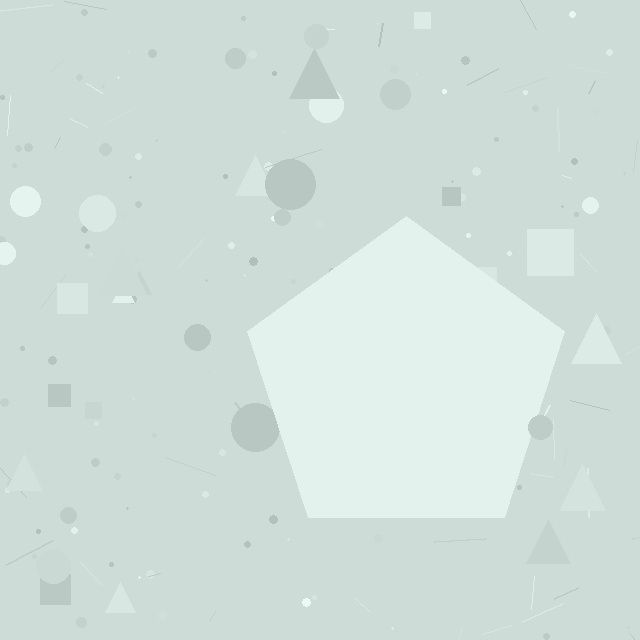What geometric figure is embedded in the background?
A pentagon is embedded in the background.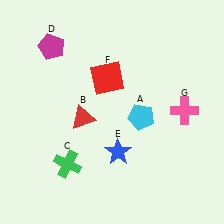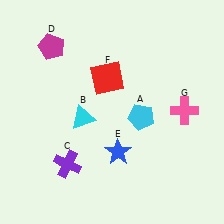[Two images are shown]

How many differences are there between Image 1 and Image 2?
There are 2 differences between the two images.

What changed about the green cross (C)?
In Image 1, C is green. In Image 2, it changed to purple.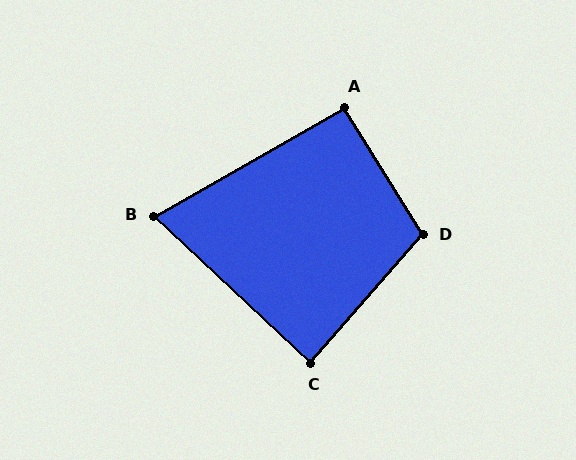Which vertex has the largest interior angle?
D, at approximately 107 degrees.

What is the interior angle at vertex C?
Approximately 88 degrees (approximately right).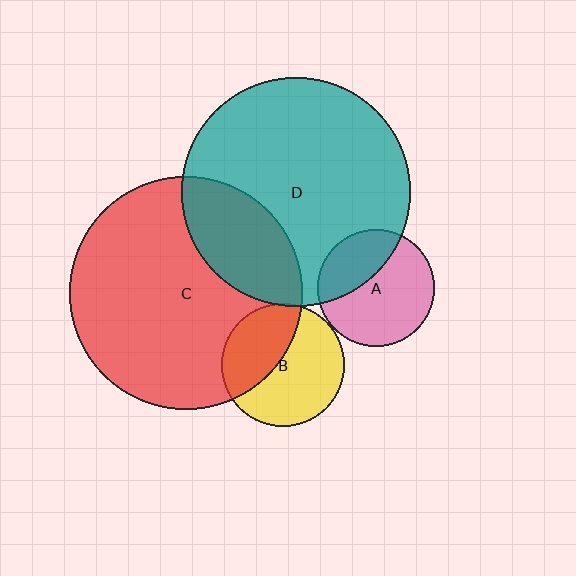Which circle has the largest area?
Circle C (red).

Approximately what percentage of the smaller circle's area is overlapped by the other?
Approximately 35%.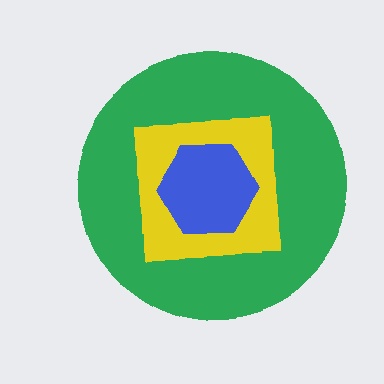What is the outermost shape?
The green circle.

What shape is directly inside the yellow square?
The blue hexagon.